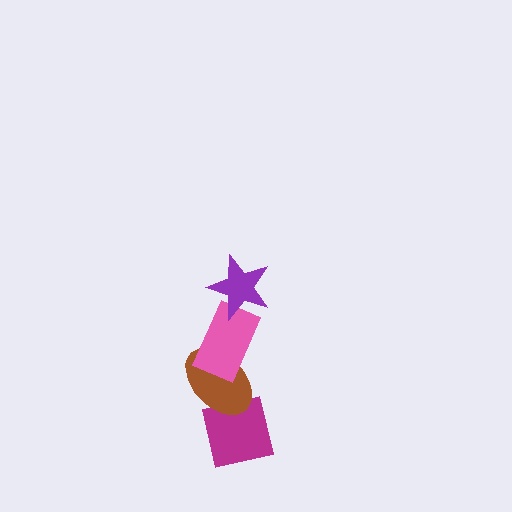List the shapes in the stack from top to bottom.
From top to bottom: the purple star, the pink rectangle, the brown ellipse, the magenta square.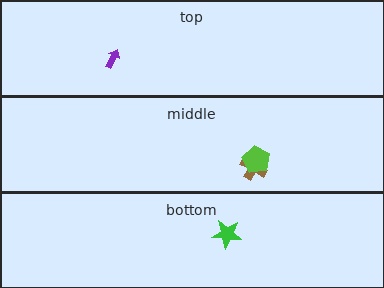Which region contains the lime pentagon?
The middle region.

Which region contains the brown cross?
The middle region.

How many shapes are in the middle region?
2.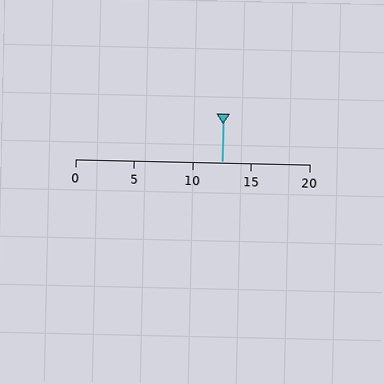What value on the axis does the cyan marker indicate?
The marker indicates approximately 12.5.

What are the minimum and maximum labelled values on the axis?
The axis runs from 0 to 20.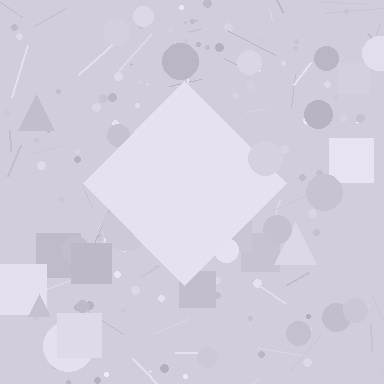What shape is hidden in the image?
A diamond is hidden in the image.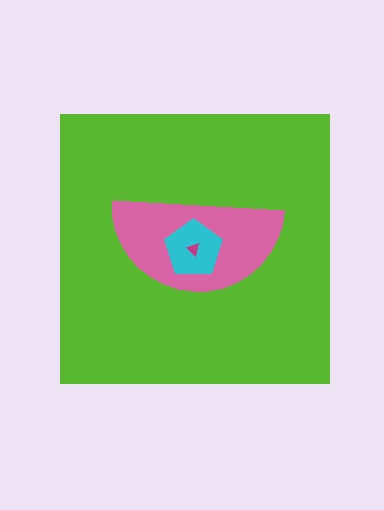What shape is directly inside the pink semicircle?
The cyan pentagon.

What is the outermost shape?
The lime square.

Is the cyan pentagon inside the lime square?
Yes.